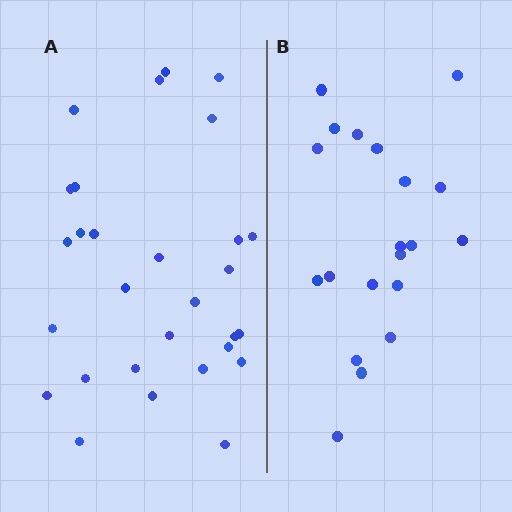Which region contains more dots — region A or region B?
Region A (the left region) has more dots.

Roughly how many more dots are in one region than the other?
Region A has roughly 8 or so more dots than region B.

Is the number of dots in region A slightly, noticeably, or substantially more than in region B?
Region A has substantially more. The ratio is roughly 1.4 to 1.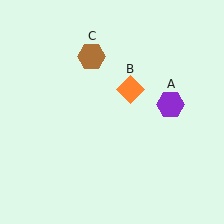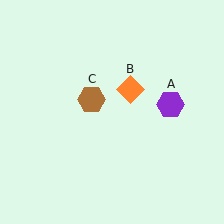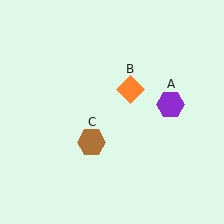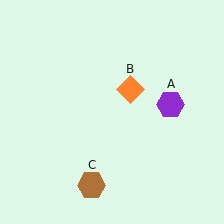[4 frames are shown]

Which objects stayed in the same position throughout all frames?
Purple hexagon (object A) and orange diamond (object B) remained stationary.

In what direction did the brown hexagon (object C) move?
The brown hexagon (object C) moved down.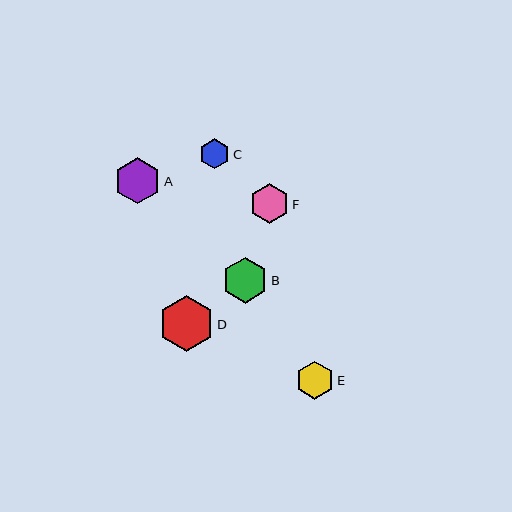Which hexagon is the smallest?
Hexagon C is the smallest with a size of approximately 30 pixels.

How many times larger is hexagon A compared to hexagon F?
Hexagon A is approximately 1.2 times the size of hexagon F.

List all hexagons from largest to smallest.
From largest to smallest: D, A, B, F, E, C.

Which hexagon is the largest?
Hexagon D is the largest with a size of approximately 56 pixels.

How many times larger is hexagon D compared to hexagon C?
Hexagon D is approximately 1.8 times the size of hexagon C.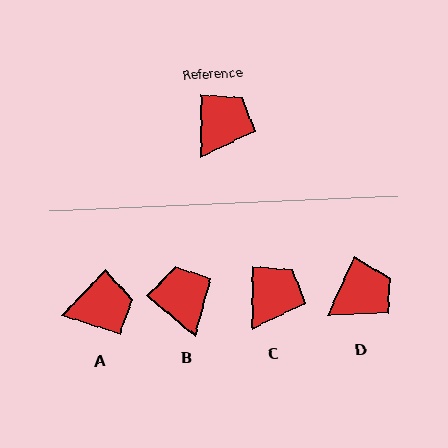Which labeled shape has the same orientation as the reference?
C.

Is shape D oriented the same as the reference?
No, it is off by about 25 degrees.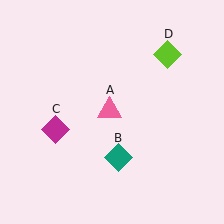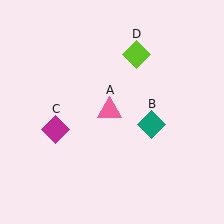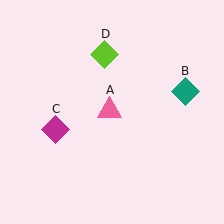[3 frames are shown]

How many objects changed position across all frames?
2 objects changed position: teal diamond (object B), lime diamond (object D).